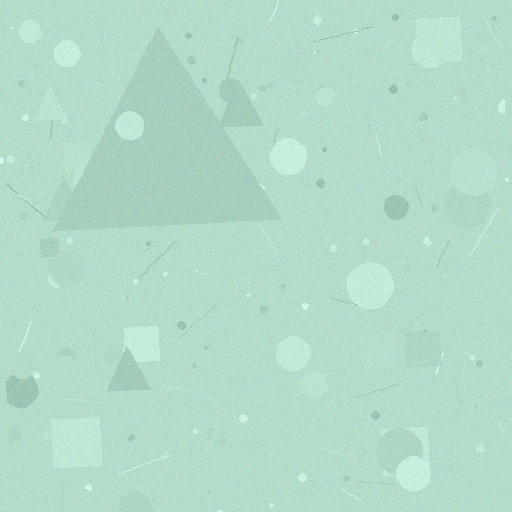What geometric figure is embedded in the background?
A triangle is embedded in the background.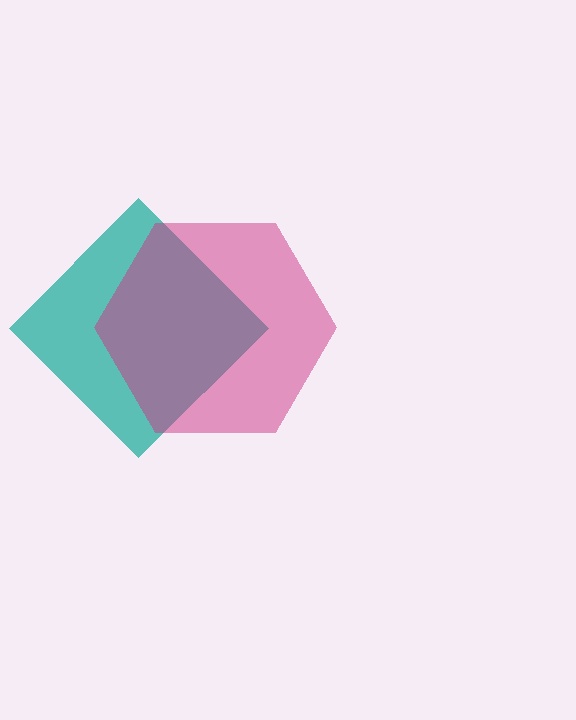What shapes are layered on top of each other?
The layered shapes are: a teal diamond, a magenta hexagon.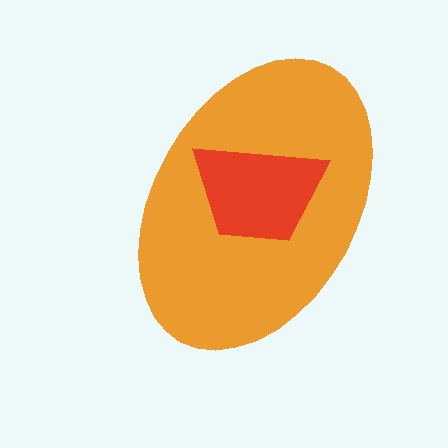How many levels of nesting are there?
2.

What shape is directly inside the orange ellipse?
The red trapezoid.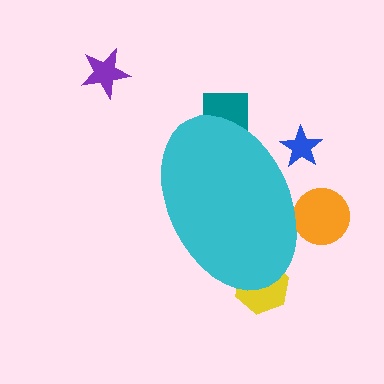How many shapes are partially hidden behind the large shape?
4 shapes are partially hidden.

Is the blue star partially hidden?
Yes, the blue star is partially hidden behind the cyan ellipse.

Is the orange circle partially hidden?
Yes, the orange circle is partially hidden behind the cyan ellipse.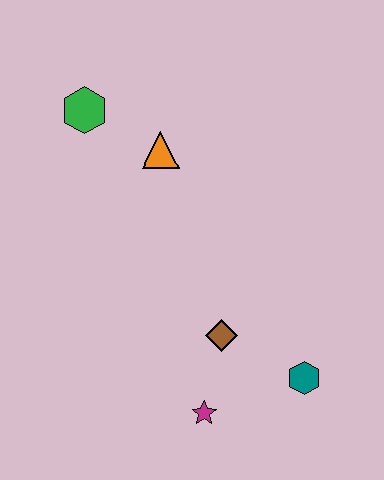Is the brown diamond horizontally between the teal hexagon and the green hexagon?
Yes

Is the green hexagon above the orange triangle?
Yes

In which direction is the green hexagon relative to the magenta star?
The green hexagon is above the magenta star.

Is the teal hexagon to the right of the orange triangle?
Yes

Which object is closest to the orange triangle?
The green hexagon is closest to the orange triangle.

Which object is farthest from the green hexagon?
The teal hexagon is farthest from the green hexagon.